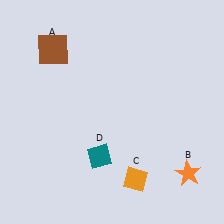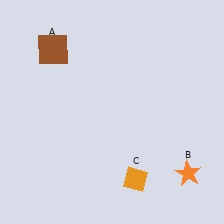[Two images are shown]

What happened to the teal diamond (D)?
The teal diamond (D) was removed in Image 2. It was in the bottom-left area of Image 1.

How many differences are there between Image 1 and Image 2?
There is 1 difference between the two images.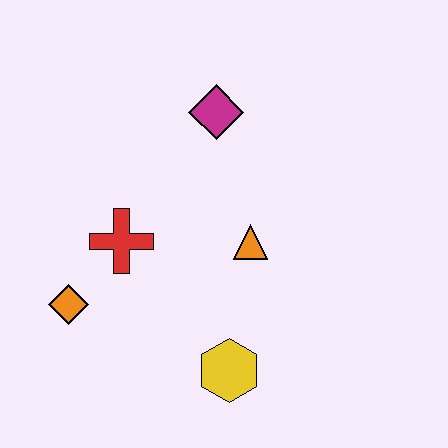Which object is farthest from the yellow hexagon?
The magenta diamond is farthest from the yellow hexagon.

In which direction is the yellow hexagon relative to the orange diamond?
The yellow hexagon is to the right of the orange diamond.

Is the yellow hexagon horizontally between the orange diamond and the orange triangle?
Yes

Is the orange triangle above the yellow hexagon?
Yes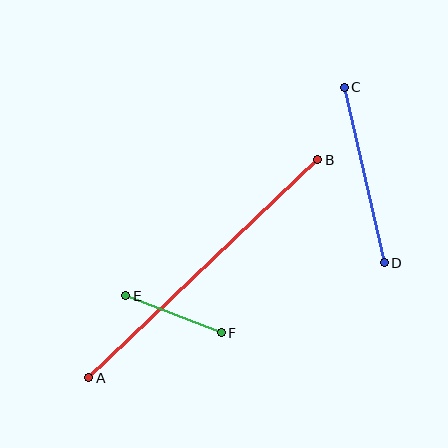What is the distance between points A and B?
The distance is approximately 316 pixels.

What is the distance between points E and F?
The distance is approximately 102 pixels.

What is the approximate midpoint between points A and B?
The midpoint is at approximately (203, 269) pixels.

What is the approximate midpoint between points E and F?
The midpoint is at approximately (173, 314) pixels.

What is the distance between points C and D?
The distance is approximately 180 pixels.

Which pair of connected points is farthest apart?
Points A and B are farthest apart.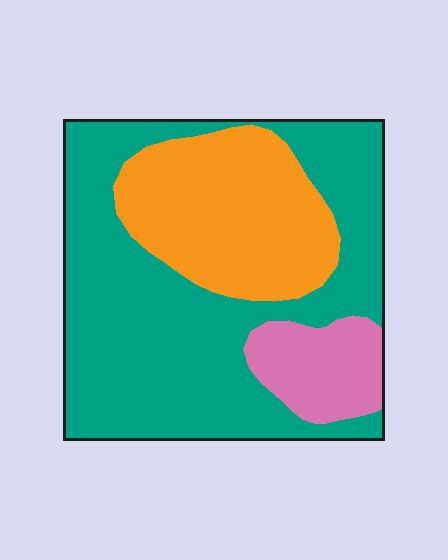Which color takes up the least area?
Pink, at roughly 10%.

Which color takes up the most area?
Teal, at roughly 60%.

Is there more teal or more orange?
Teal.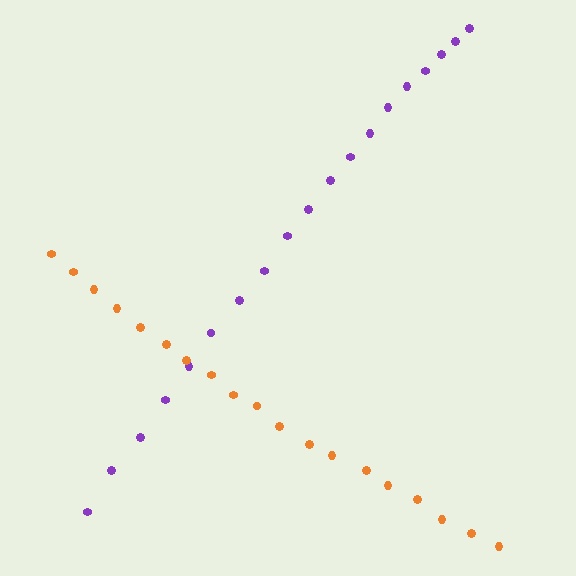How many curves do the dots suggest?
There are 2 distinct paths.